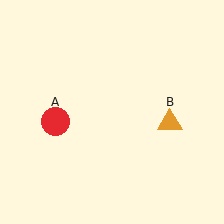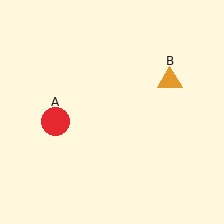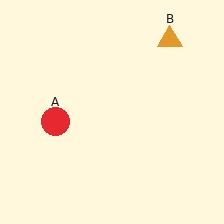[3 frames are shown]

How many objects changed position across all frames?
1 object changed position: orange triangle (object B).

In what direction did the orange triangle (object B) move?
The orange triangle (object B) moved up.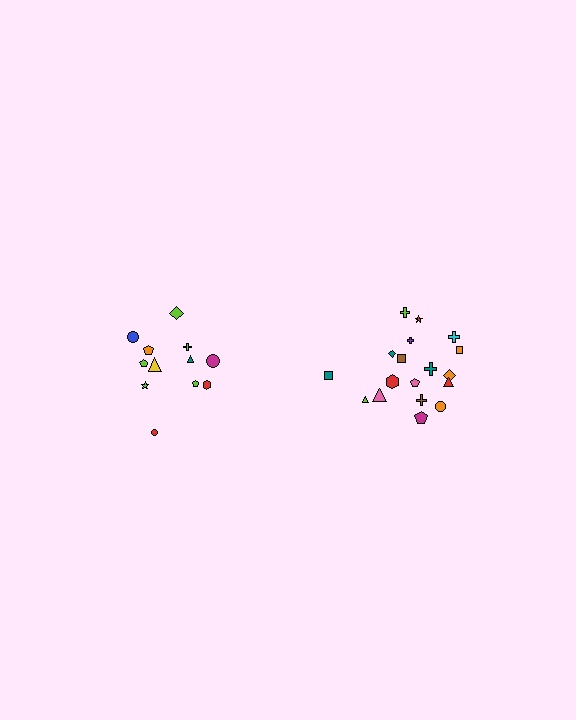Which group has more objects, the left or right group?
The right group.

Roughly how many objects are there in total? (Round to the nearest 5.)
Roughly 30 objects in total.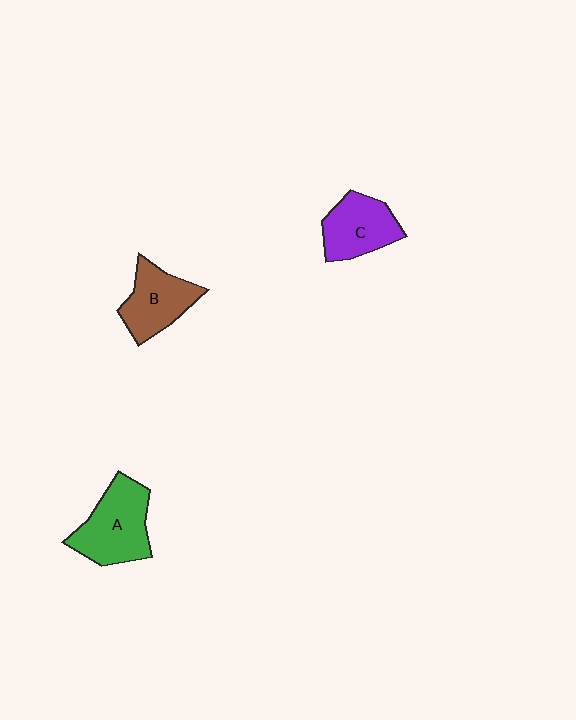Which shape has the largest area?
Shape A (green).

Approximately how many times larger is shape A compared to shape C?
Approximately 1.3 times.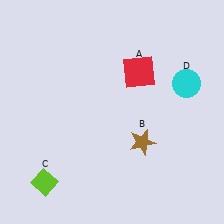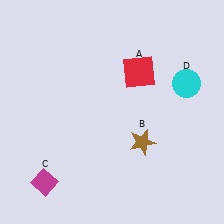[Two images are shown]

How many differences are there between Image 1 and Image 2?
There is 1 difference between the two images.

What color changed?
The diamond (C) changed from lime in Image 1 to magenta in Image 2.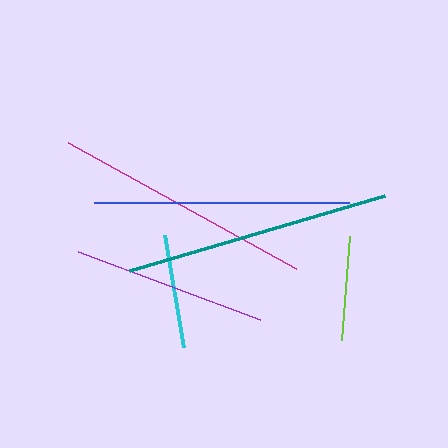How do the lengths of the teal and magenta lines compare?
The teal and magenta lines are approximately the same length.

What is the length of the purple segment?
The purple segment is approximately 194 pixels long.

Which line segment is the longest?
The teal line is the longest at approximately 266 pixels.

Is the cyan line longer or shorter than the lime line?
The cyan line is longer than the lime line.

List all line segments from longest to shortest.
From longest to shortest: teal, magenta, blue, purple, cyan, lime.